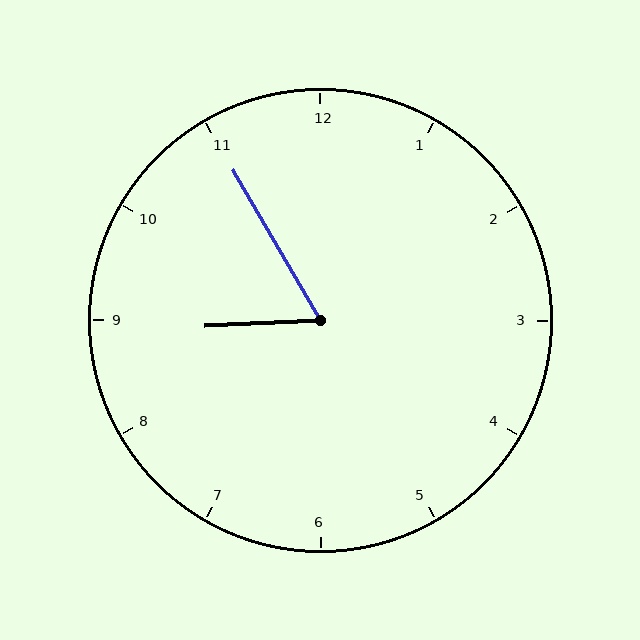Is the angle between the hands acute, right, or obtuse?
It is acute.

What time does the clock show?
8:55.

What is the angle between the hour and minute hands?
Approximately 62 degrees.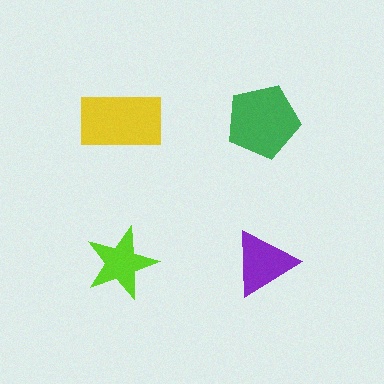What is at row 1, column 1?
A yellow rectangle.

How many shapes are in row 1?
2 shapes.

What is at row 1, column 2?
A green pentagon.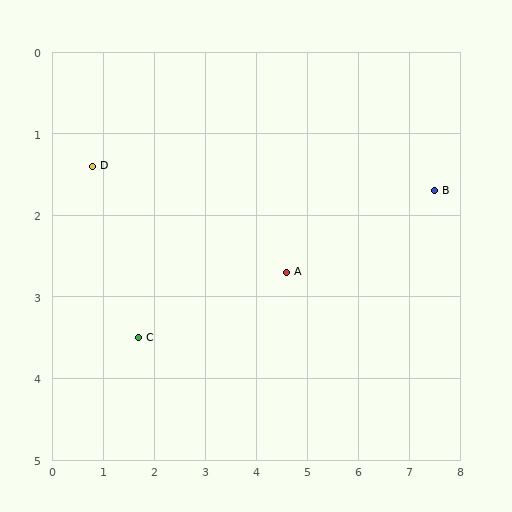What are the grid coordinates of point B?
Point B is at approximately (7.5, 1.7).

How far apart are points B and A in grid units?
Points B and A are about 3.1 grid units apart.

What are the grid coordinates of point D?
Point D is at approximately (0.8, 1.4).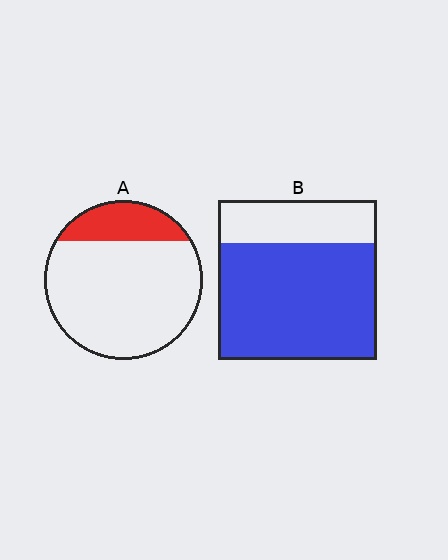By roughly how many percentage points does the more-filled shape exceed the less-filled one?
By roughly 55 percentage points (B over A).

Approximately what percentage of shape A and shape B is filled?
A is approximately 20% and B is approximately 75%.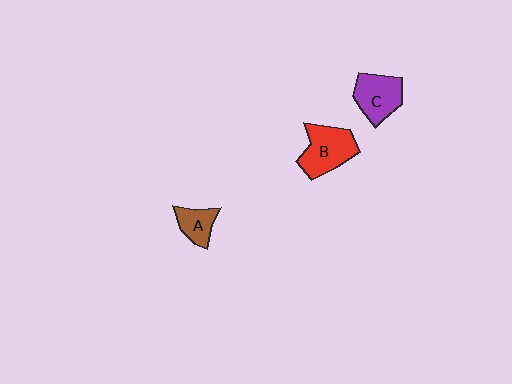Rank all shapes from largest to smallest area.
From largest to smallest: B (red), C (purple), A (brown).